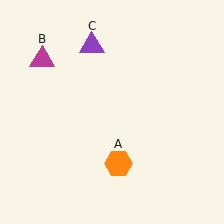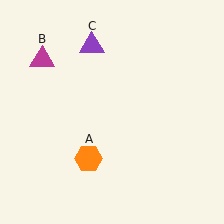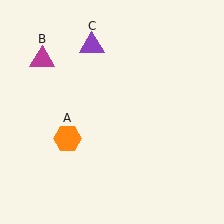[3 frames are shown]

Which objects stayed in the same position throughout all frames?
Magenta triangle (object B) and purple triangle (object C) remained stationary.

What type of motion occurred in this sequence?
The orange hexagon (object A) rotated clockwise around the center of the scene.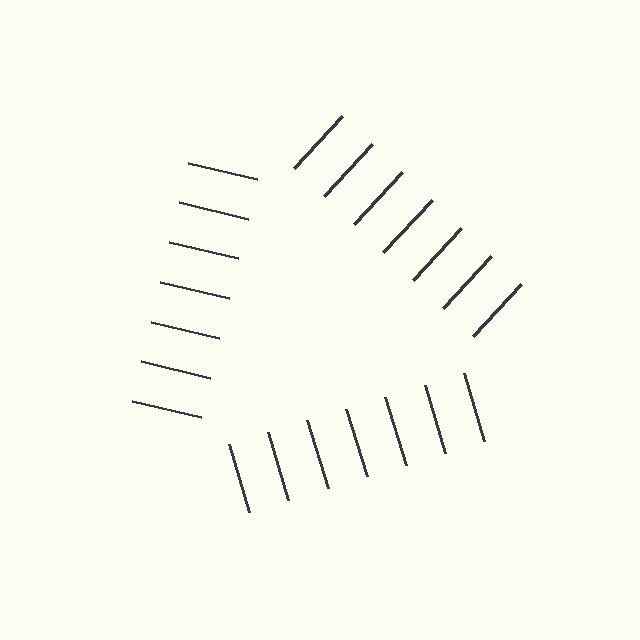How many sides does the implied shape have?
3 sides — the line-ends trace a triangle.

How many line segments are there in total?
21 — 7 along each of the 3 edges.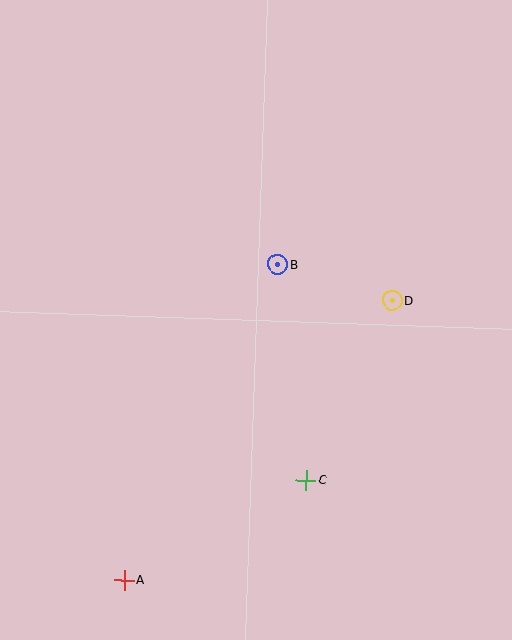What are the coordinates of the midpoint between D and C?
The midpoint between D and C is at (349, 390).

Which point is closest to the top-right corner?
Point D is closest to the top-right corner.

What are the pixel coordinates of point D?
Point D is at (392, 301).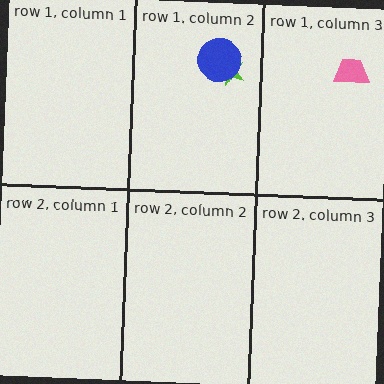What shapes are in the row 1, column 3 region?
The pink trapezoid.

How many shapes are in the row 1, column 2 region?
2.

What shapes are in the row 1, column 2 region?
The lime star, the blue circle.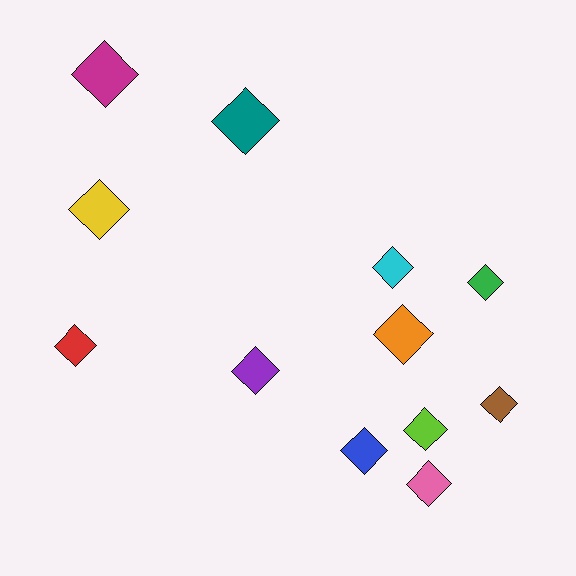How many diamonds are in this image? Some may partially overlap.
There are 12 diamonds.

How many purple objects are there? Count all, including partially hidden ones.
There is 1 purple object.